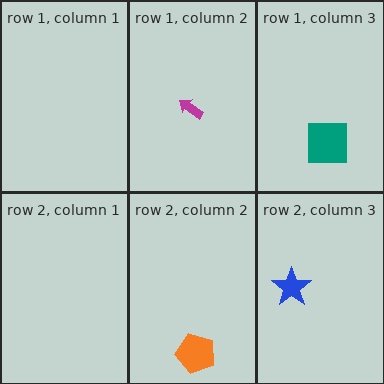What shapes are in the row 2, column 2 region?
The orange pentagon.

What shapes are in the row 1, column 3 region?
The teal square.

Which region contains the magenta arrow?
The row 1, column 2 region.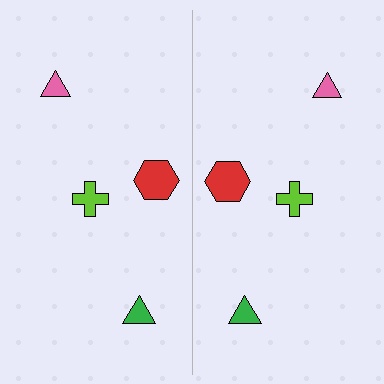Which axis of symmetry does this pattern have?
The pattern has a vertical axis of symmetry running through the center of the image.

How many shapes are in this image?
There are 8 shapes in this image.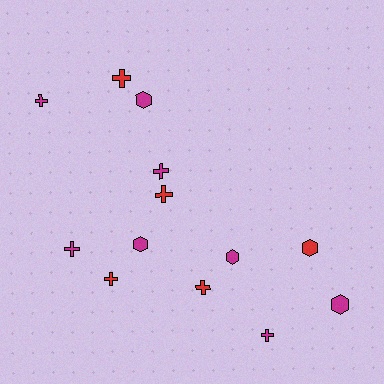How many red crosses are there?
There are 4 red crosses.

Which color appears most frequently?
Magenta, with 8 objects.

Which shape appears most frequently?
Cross, with 8 objects.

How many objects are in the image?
There are 13 objects.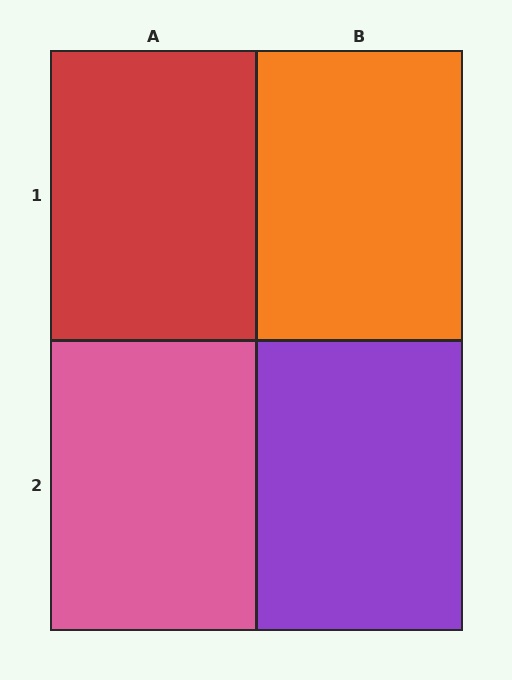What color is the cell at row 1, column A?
Red.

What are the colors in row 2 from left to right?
Pink, purple.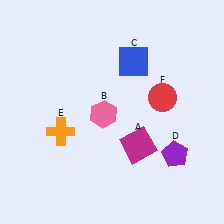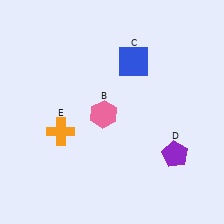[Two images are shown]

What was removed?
The red circle (F), the magenta square (A) were removed in Image 2.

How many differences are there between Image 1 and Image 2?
There are 2 differences between the two images.